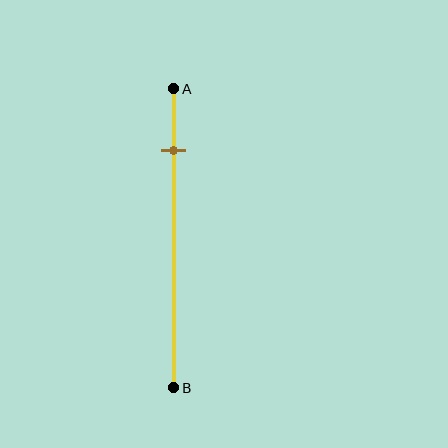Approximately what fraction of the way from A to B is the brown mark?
The brown mark is approximately 20% of the way from A to B.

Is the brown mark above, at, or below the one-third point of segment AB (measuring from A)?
The brown mark is above the one-third point of segment AB.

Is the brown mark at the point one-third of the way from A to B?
No, the mark is at about 20% from A, not at the 33% one-third point.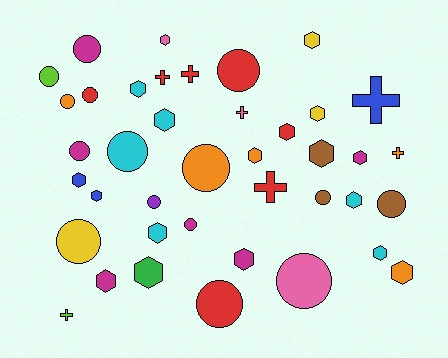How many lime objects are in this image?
There are 2 lime objects.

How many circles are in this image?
There are 15 circles.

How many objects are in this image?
There are 40 objects.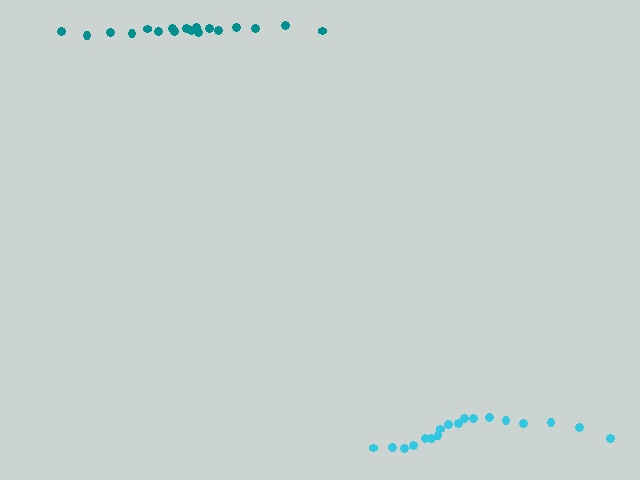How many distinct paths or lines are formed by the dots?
There are 2 distinct paths.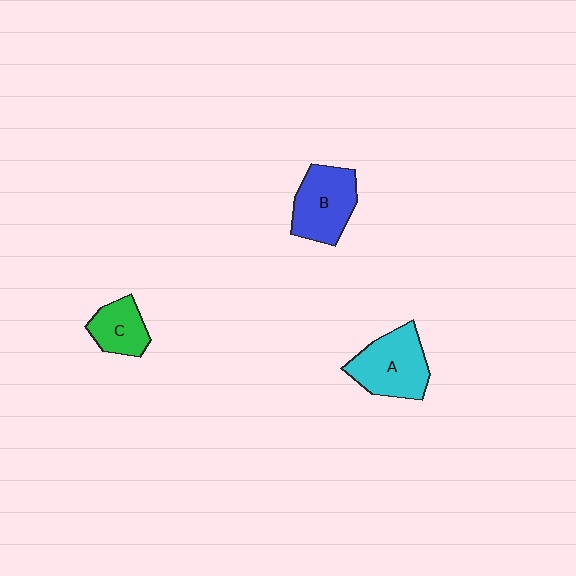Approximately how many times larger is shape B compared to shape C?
Approximately 1.5 times.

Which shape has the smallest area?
Shape C (green).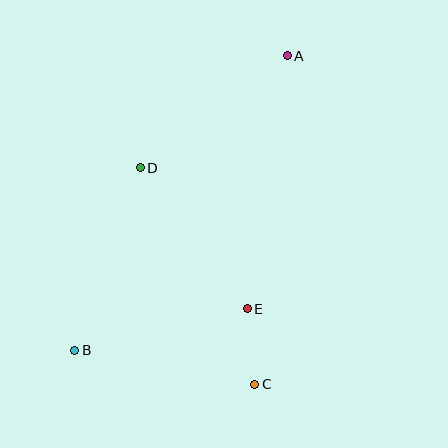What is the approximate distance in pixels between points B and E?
The distance between B and E is approximately 177 pixels.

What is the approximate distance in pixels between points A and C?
The distance between A and C is approximately 330 pixels.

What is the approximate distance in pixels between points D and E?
The distance between D and E is approximately 177 pixels.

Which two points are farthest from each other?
Points A and B are farthest from each other.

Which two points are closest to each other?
Points C and E are closest to each other.